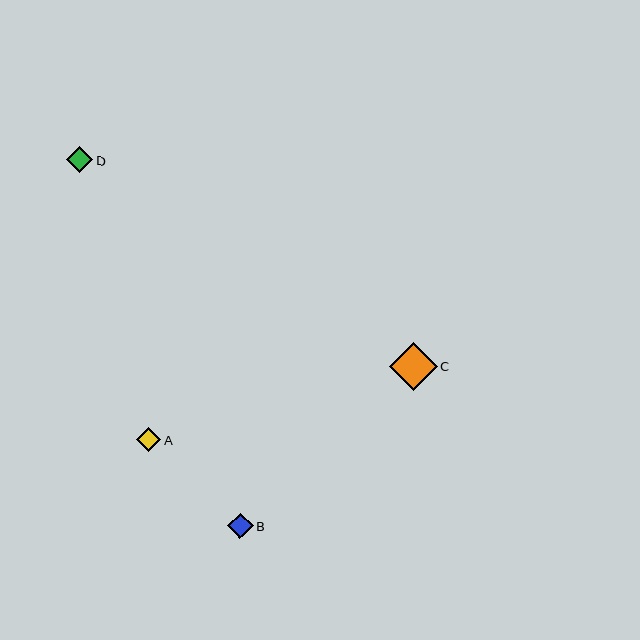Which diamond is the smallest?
Diamond A is the smallest with a size of approximately 24 pixels.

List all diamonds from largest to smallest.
From largest to smallest: C, D, B, A.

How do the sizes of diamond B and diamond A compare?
Diamond B and diamond A are approximately the same size.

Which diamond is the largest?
Diamond C is the largest with a size of approximately 48 pixels.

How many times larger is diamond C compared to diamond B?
Diamond C is approximately 1.9 times the size of diamond B.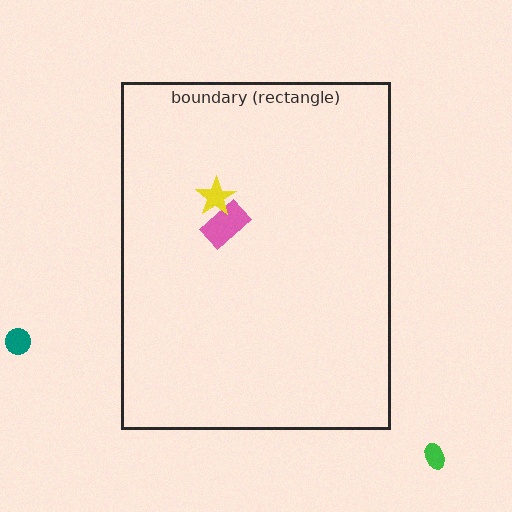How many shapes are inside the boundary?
2 inside, 2 outside.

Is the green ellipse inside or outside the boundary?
Outside.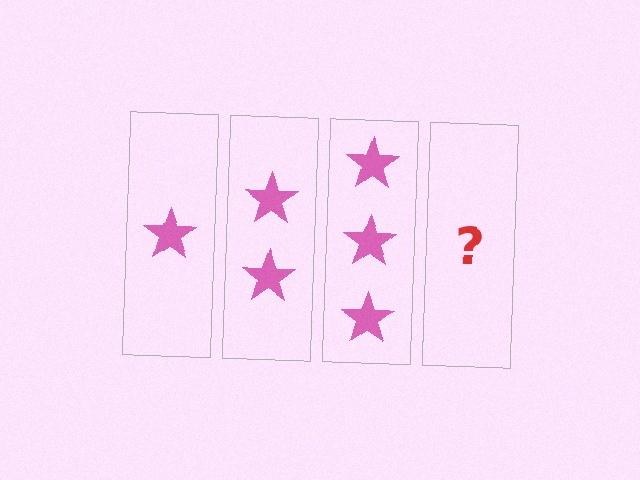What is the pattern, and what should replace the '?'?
The pattern is that each step adds one more star. The '?' should be 4 stars.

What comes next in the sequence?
The next element should be 4 stars.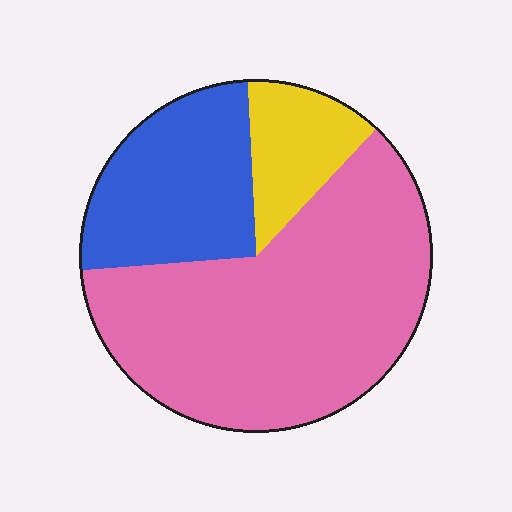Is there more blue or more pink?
Pink.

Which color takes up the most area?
Pink, at roughly 60%.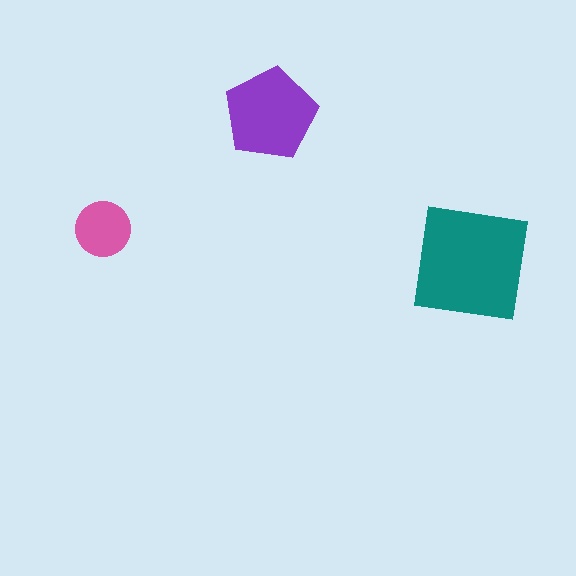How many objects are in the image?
There are 3 objects in the image.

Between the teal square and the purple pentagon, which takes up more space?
The teal square.